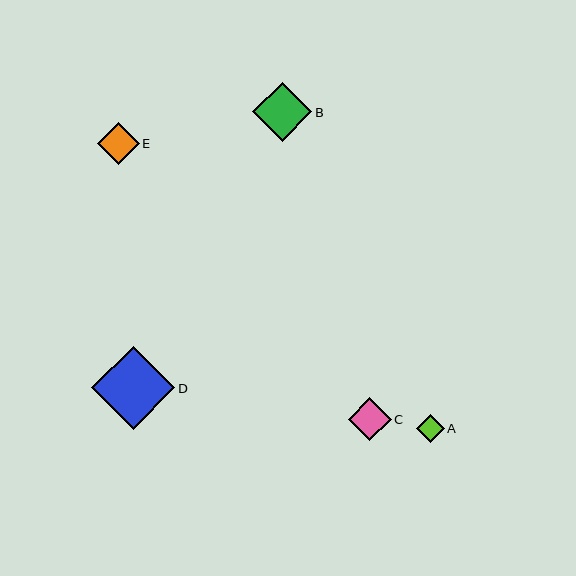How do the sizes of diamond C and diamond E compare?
Diamond C and diamond E are approximately the same size.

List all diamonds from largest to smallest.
From largest to smallest: D, B, C, E, A.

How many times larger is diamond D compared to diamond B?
Diamond D is approximately 1.4 times the size of diamond B.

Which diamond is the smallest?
Diamond A is the smallest with a size of approximately 28 pixels.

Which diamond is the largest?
Diamond D is the largest with a size of approximately 83 pixels.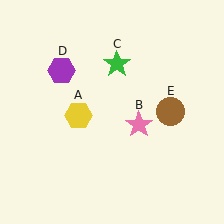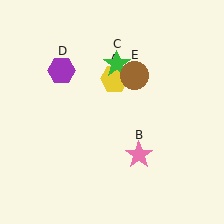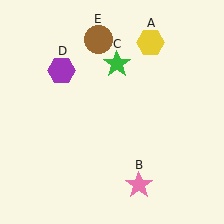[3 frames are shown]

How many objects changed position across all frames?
3 objects changed position: yellow hexagon (object A), pink star (object B), brown circle (object E).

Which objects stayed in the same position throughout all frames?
Green star (object C) and purple hexagon (object D) remained stationary.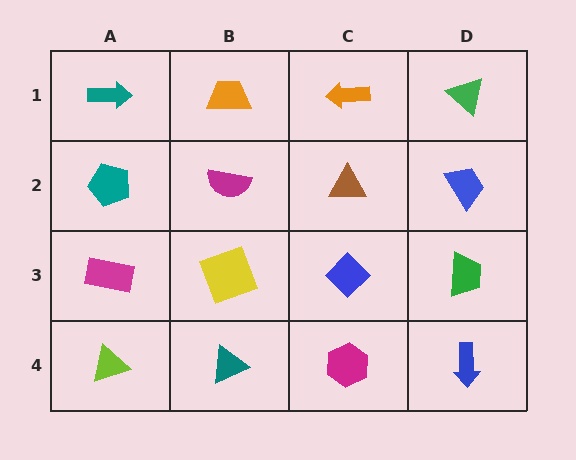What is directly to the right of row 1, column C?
A green triangle.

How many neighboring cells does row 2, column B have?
4.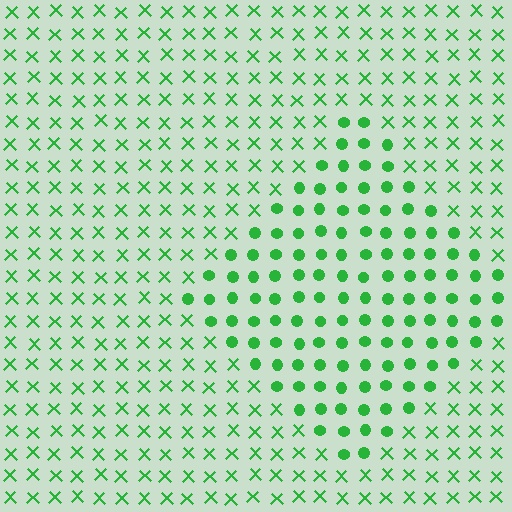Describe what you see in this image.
The image is filled with small green elements arranged in a uniform grid. A diamond-shaped region contains circles, while the surrounding area contains X marks. The boundary is defined purely by the change in element shape.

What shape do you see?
I see a diamond.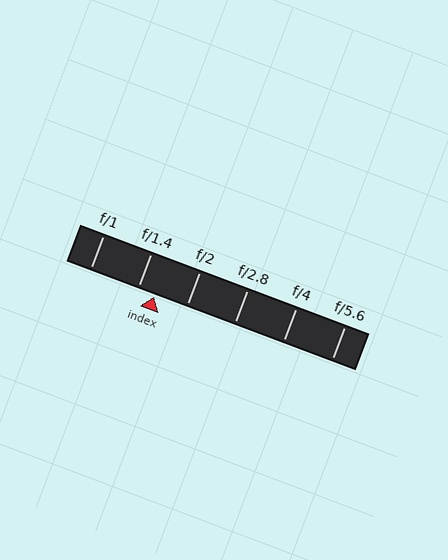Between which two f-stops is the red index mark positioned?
The index mark is between f/1.4 and f/2.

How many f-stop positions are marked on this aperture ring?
There are 6 f-stop positions marked.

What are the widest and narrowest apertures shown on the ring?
The widest aperture shown is f/1 and the narrowest is f/5.6.